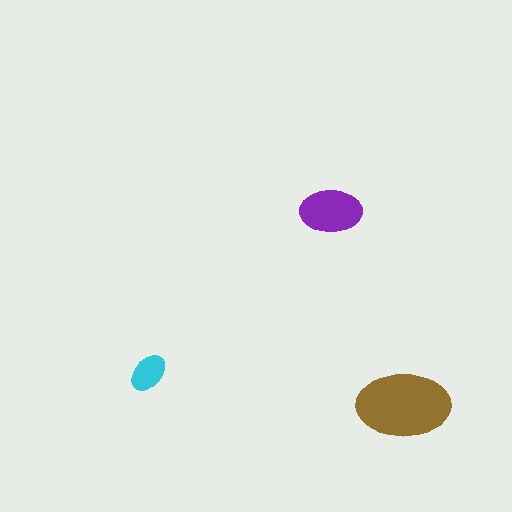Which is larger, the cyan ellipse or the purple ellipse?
The purple one.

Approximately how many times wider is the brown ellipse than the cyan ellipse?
About 2.5 times wider.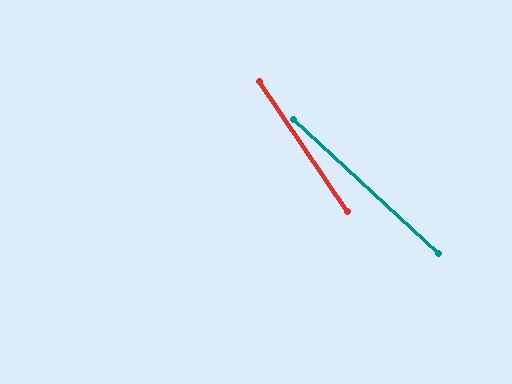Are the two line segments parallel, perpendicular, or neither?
Neither parallel nor perpendicular — they differ by about 13°.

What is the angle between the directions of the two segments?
Approximately 13 degrees.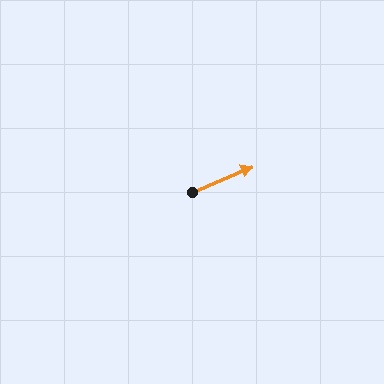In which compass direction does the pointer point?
Northeast.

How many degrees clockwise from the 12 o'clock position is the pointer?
Approximately 67 degrees.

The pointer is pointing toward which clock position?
Roughly 2 o'clock.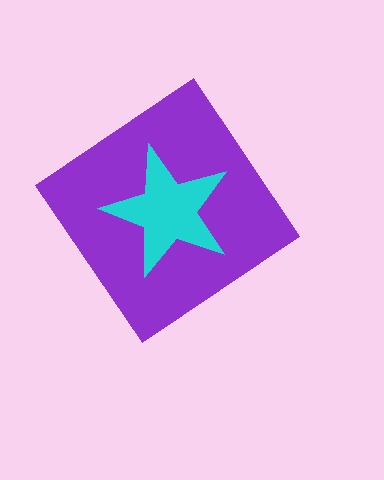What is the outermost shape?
The purple diamond.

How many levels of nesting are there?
2.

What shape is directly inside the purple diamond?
The cyan star.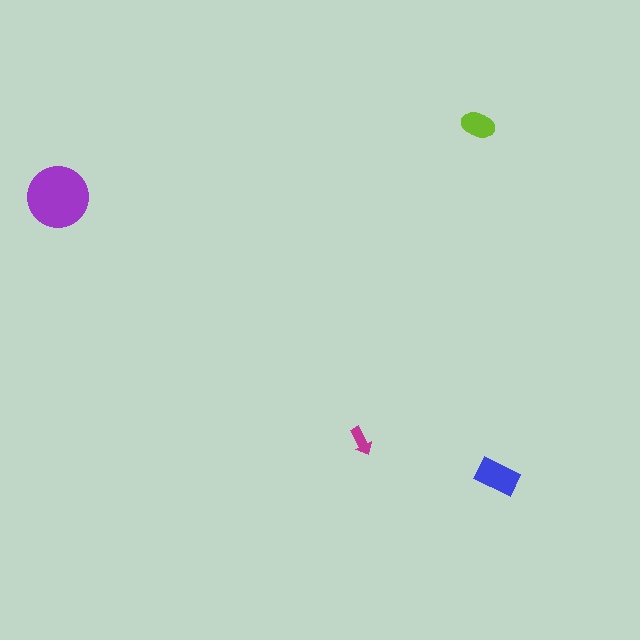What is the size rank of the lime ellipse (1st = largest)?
3rd.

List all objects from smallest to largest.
The magenta arrow, the lime ellipse, the blue rectangle, the purple circle.